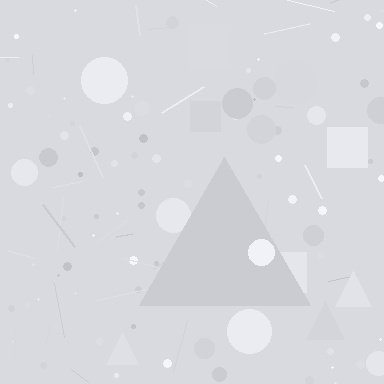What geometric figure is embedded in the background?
A triangle is embedded in the background.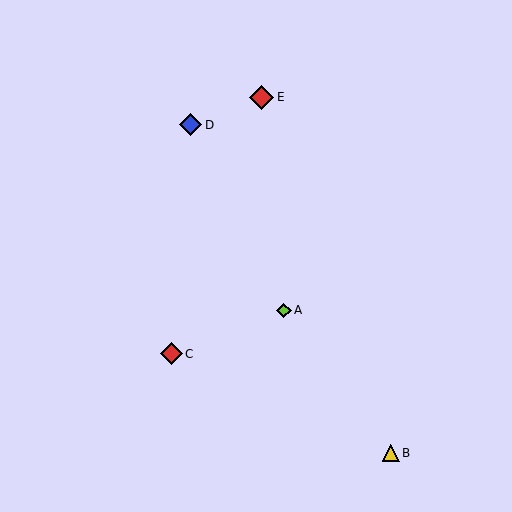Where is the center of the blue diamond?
The center of the blue diamond is at (190, 125).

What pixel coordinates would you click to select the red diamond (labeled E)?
Click at (262, 97) to select the red diamond E.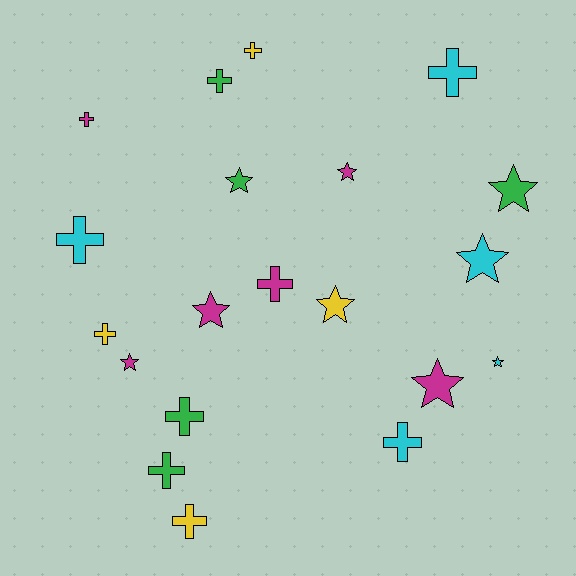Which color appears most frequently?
Magenta, with 6 objects.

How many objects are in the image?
There are 20 objects.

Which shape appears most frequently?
Cross, with 11 objects.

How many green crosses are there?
There are 3 green crosses.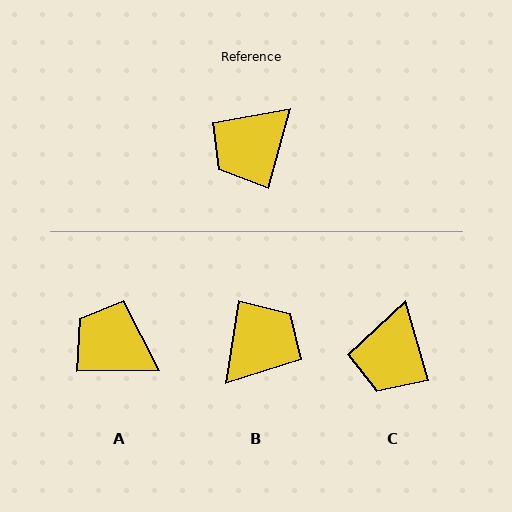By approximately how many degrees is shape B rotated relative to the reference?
Approximately 173 degrees clockwise.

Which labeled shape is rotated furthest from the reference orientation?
B, about 173 degrees away.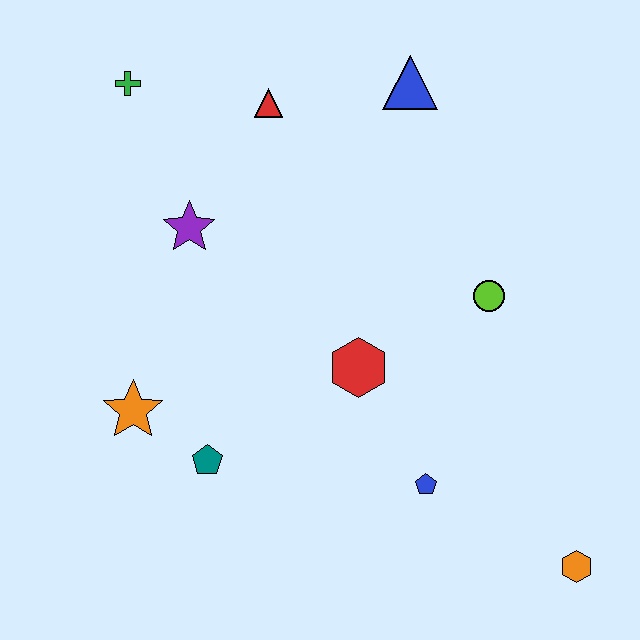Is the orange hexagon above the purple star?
No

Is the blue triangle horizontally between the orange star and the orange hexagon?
Yes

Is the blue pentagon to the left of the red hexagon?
No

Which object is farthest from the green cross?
The orange hexagon is farthest from the green cross.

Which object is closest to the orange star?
The teal pentagon is closest to the orange star.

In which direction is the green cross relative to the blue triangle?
The green cross is to the left of the blue triangle.